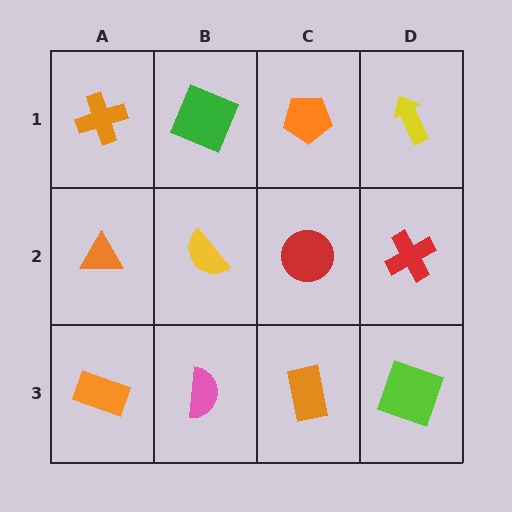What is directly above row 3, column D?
A red cross.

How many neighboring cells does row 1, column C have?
3.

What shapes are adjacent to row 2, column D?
A yellow arrow (row 1, column D), a lime square (row 3, column D), a red circle (row 2, column C).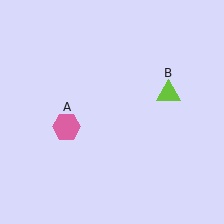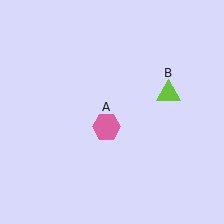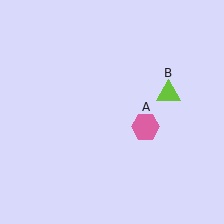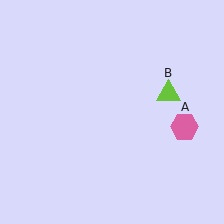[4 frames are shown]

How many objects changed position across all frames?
1 object changed position: pink hexagon (object A).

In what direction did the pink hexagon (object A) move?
The pink hexagon (object A) moved right.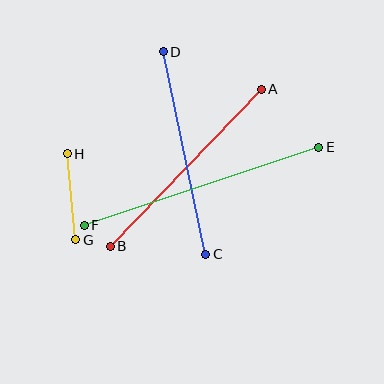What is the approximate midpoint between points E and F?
The midpoint is at approximately (201, 186) pixels.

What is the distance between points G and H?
The distance is approximately 86 pixels.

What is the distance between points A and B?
The distance is approximately 218 pixels.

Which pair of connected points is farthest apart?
Points E and F are farthest apart.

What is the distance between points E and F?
The distance is approximately 247 pixels.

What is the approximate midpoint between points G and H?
The midpoint is at approximately (71, 197) pixels.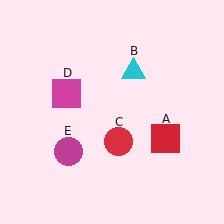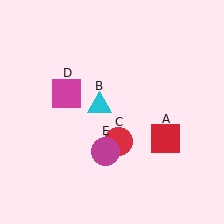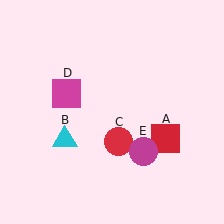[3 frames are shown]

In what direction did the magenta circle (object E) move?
The magenta circle (object E) moved right.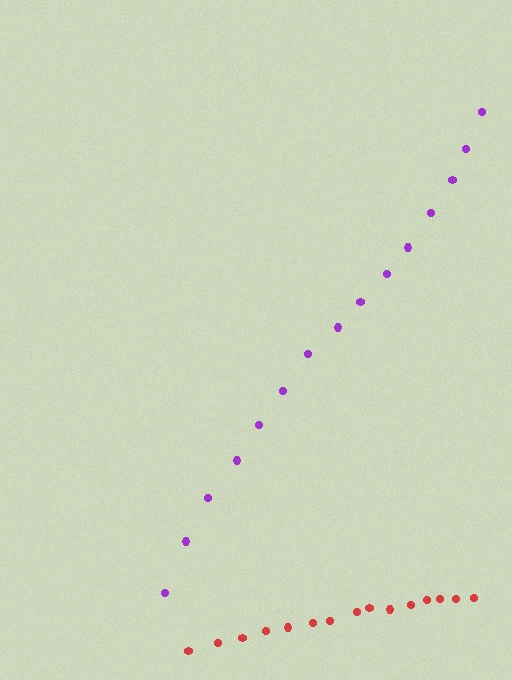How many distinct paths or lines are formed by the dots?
There are 2 distinct paths.